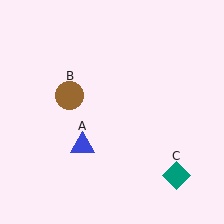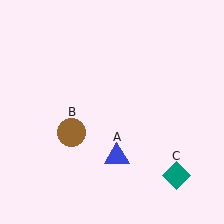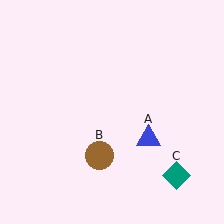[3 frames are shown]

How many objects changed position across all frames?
2 objects changed position: blue triangle (object A), brown circle (object B).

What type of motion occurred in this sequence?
The blue triangle (object A), brown circle (object B) rotated counterclockwise around the center of the scene.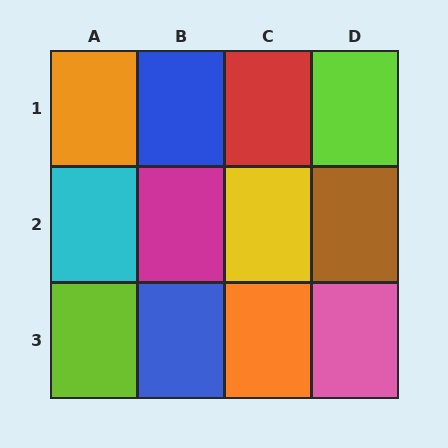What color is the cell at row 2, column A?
Cyan.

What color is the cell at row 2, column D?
Brown.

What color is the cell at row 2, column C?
Yellow.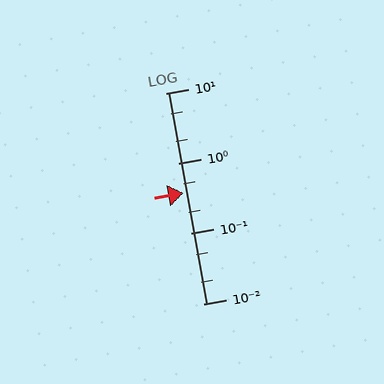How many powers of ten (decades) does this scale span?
The scale spans 3 decades, from 0.01 to 10.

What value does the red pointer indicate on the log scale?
The pointer indicates approximately 0.38.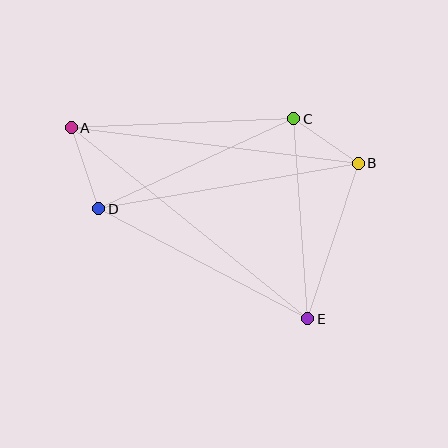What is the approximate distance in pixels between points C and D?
The distance between C and D is approximately 215 pixels.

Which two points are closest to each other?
Points B and C are closest to each other.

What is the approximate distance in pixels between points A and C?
The distance between A and C is approximately 223 pixels.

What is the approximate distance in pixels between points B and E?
The distance between B and E is approximately 163 pixels.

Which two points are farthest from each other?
Points A and E are farthest from each other.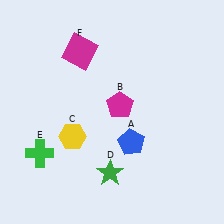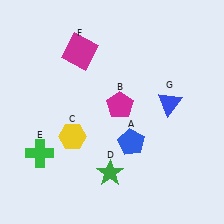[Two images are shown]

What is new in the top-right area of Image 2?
A blue triangle (G) was added in the top-right area of Image 2.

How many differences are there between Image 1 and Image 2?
There is 1 difference between the two images.